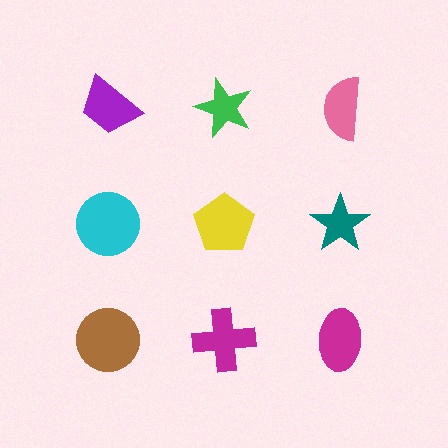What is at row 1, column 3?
A pink semicircle.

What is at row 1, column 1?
A purple trapezoid.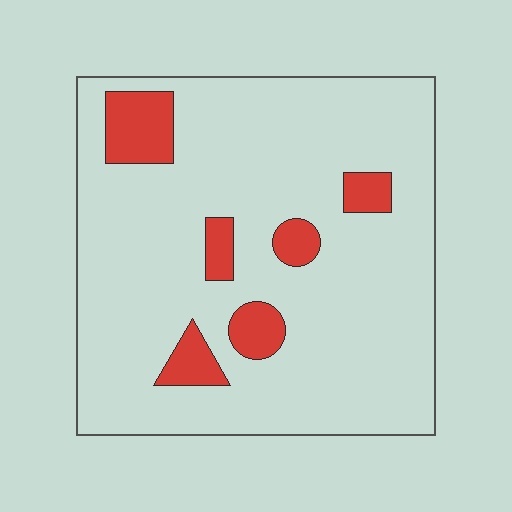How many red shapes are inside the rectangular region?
6.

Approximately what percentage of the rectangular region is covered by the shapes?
Approximately 10%.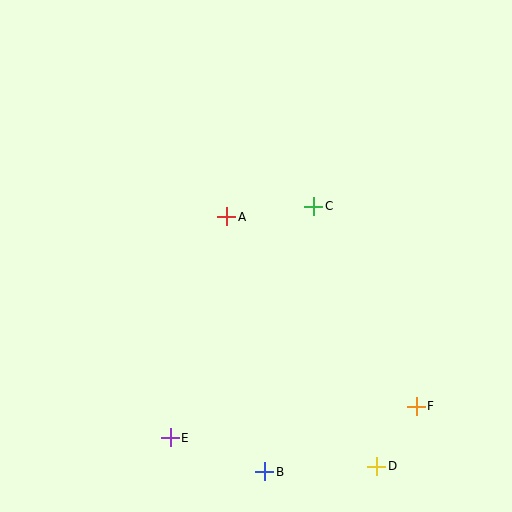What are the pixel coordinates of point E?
Point E is at (170, 438).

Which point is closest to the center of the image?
Point A at (227, 217) is closest to the center.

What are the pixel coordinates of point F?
Point F is at (416, 406).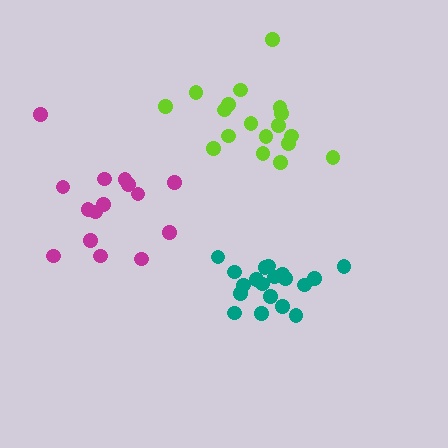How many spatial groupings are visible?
There are 3 spatial groupings.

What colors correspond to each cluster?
The clusters are colored: lime, teal, magenta.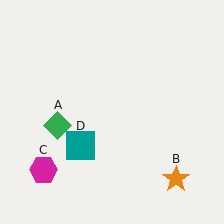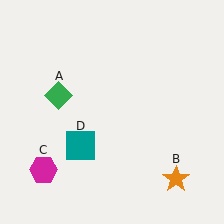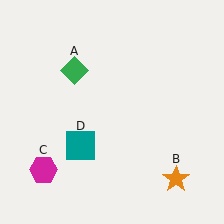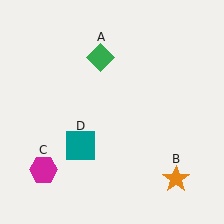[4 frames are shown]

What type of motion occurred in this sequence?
The green diamond (object A) rotated clockwise around the center of the scene.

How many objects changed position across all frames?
1 object changed position: green diamond (object A).